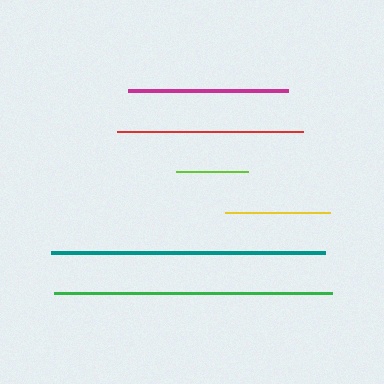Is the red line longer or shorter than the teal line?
The teal line is longer than the red line.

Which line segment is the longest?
The green line is the longest at approximately 278 pixels.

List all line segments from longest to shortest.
From longest to shortest: green, teal, red, magenta, yellow, lime.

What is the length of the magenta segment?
The magenta segment is approximately 161 pixels long.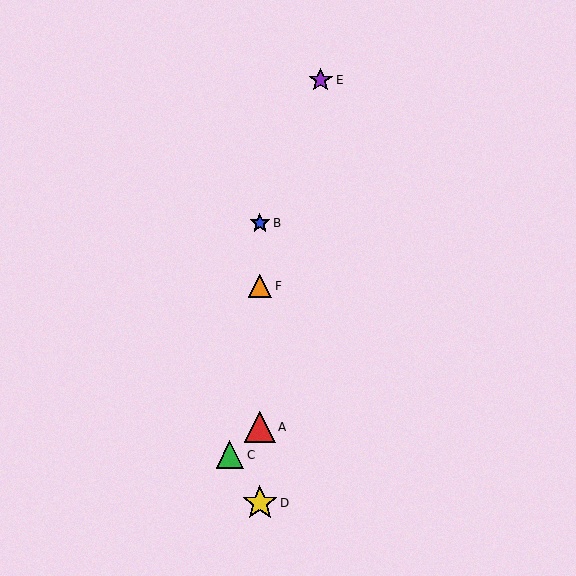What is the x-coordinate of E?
Object E is at x≈321.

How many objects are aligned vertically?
4 objects (A, B, D, F) are aligned vertically.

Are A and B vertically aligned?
Yes, both are at x≈260.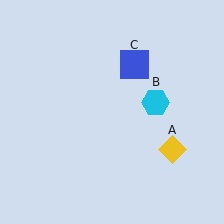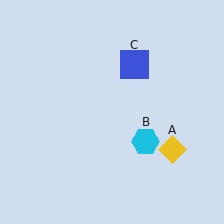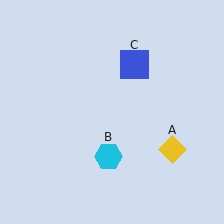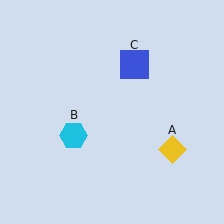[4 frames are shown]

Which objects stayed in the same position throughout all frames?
Yellow diamond (object A) and blue square (object C) remained stationary.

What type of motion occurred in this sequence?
The cyan hexagon (object B) rotated clockwise around the center of the scene.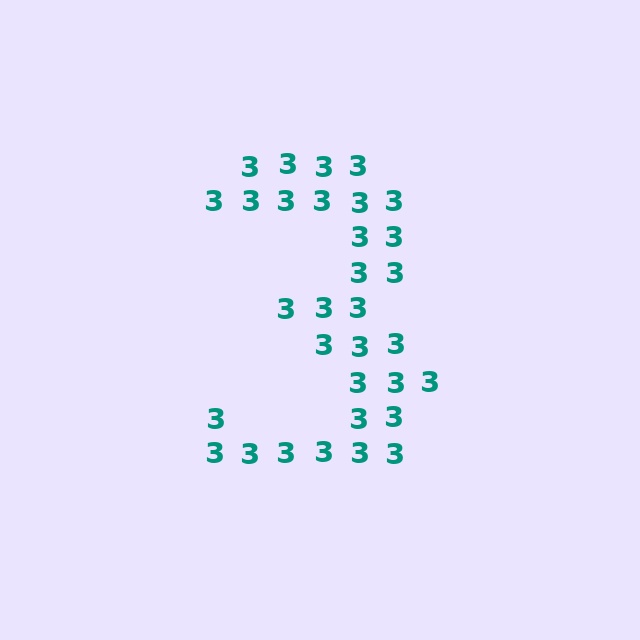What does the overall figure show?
The overall figure shows the digit 3.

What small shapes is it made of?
It is made of small digit 3's.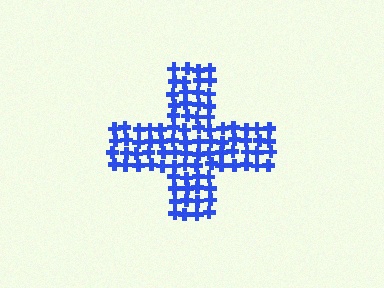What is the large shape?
The large shape is a cross.